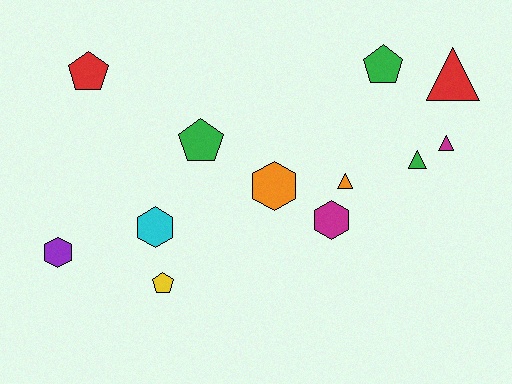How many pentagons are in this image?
There are 4 pentagons.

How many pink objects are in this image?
There are no pink objects.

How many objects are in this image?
There are 12 objects.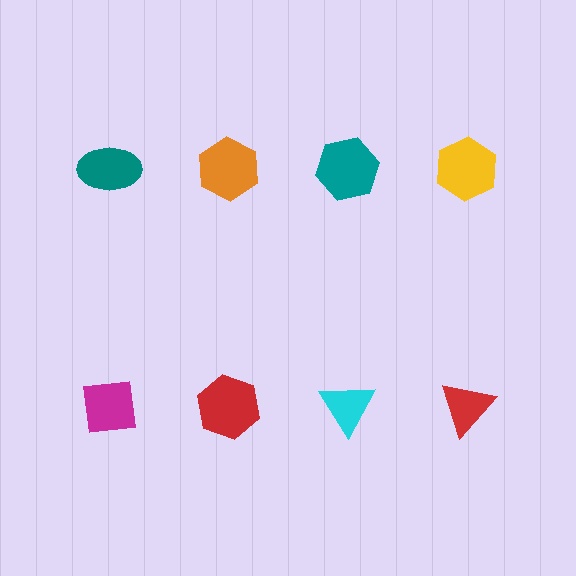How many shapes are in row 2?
4 shapes.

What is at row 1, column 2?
An orange hexagon.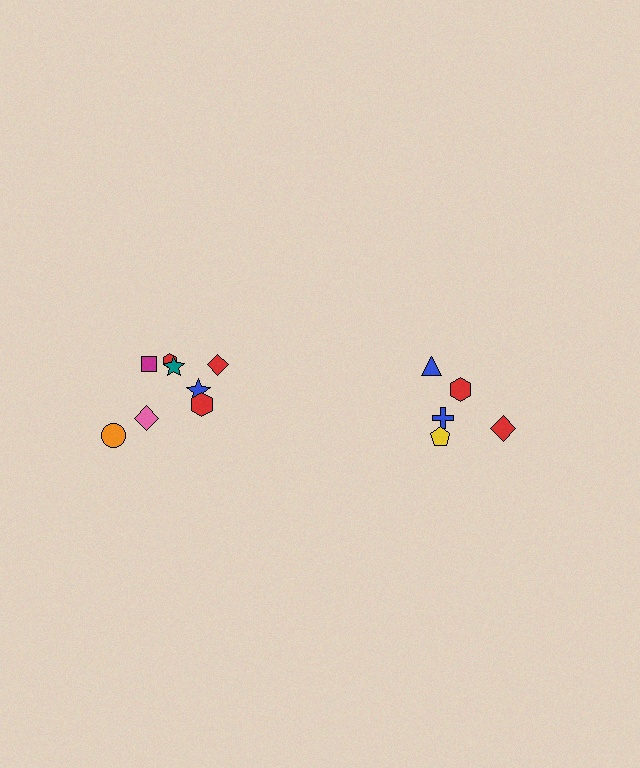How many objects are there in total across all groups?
There are 13 objects.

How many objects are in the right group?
There are 5 objects.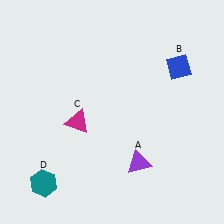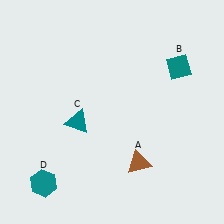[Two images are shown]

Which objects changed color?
A changed from purple to brown. B changed from blue to teal. C changed from magenta to teal.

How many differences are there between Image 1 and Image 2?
There are 3 differences between the two images.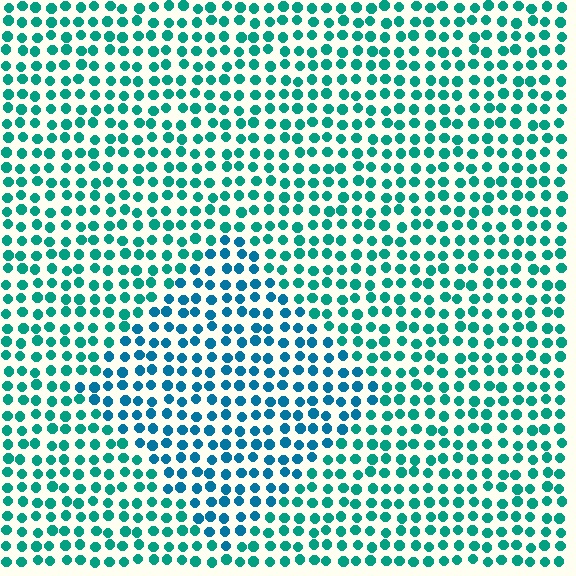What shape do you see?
I see a diamond.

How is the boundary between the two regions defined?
The boundary is defined purely by a slight shift in hue (about 28 degrees). Spacing, size, and orientation are identical on both sides.